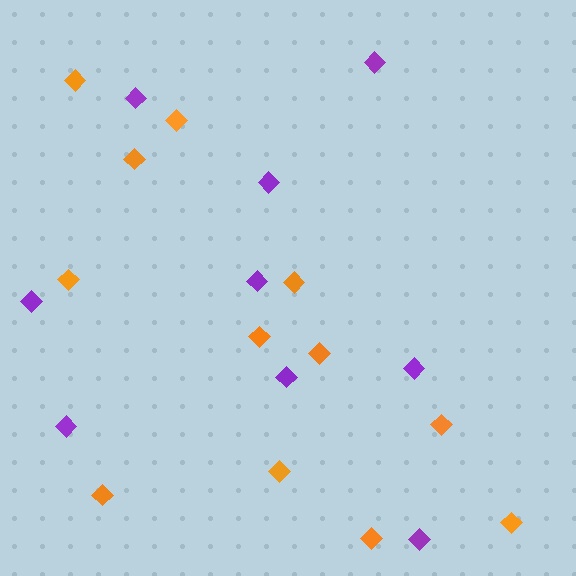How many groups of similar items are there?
There are 2 groups: one group of orange diamonds (12) and one group of purple diamonds (9).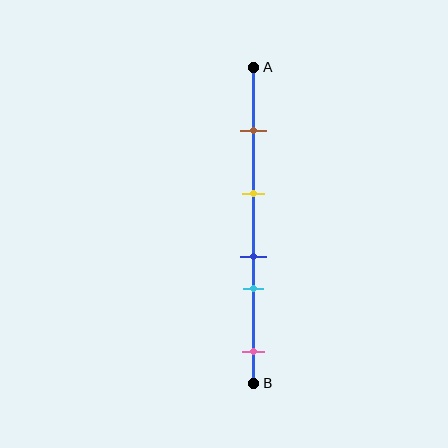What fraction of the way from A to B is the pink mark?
The pink mark is approximately 90% (0.9) of the way from A to B.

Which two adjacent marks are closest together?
The blue and cyan marks are the closest adjacent pair.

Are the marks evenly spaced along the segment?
No, the marks are not evenly spaced.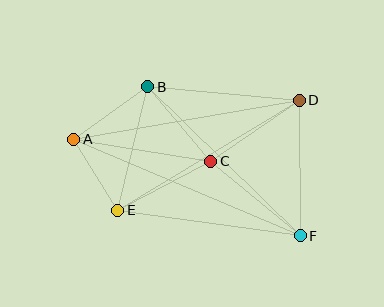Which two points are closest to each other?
Points A and E are closest to each other.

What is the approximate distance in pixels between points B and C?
The distance between B and C is approximately 97 pixels.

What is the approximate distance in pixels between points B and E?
The distance between B and E is approximately 127 pixels.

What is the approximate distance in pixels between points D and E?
The distance between D and E is approximately 212 pixels.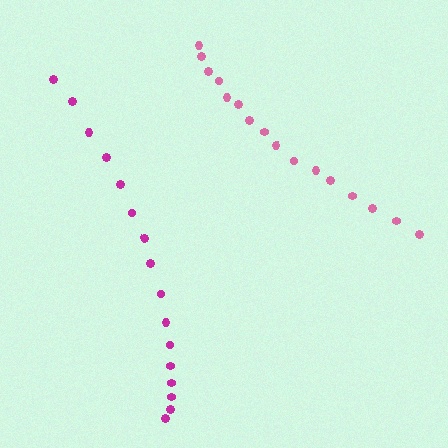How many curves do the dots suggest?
There are 2 distinct paths.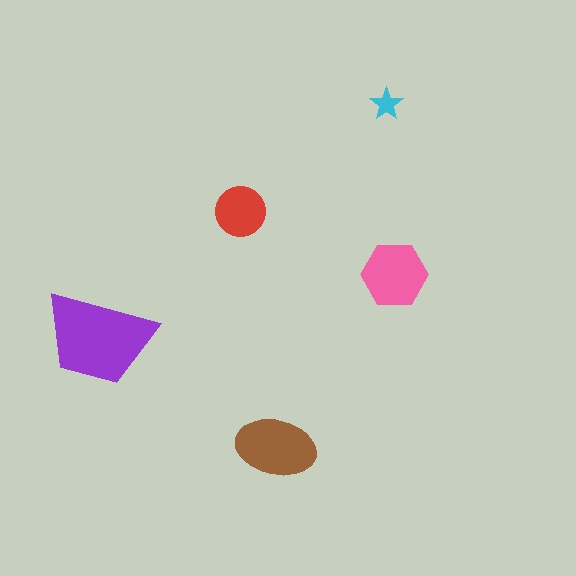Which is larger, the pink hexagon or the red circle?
The pink hexagon.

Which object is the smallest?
The cyan star.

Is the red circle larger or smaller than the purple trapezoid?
Smaller.